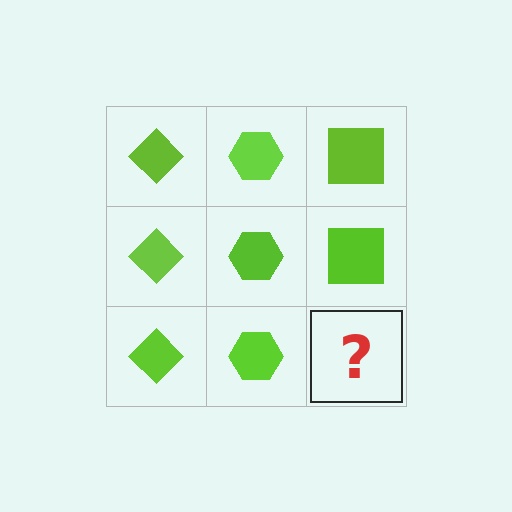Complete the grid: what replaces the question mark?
The question mark should be replaced with a lime square.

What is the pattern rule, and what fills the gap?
The rule is that each column has a consistent shape. The gap should be filled with a lime square.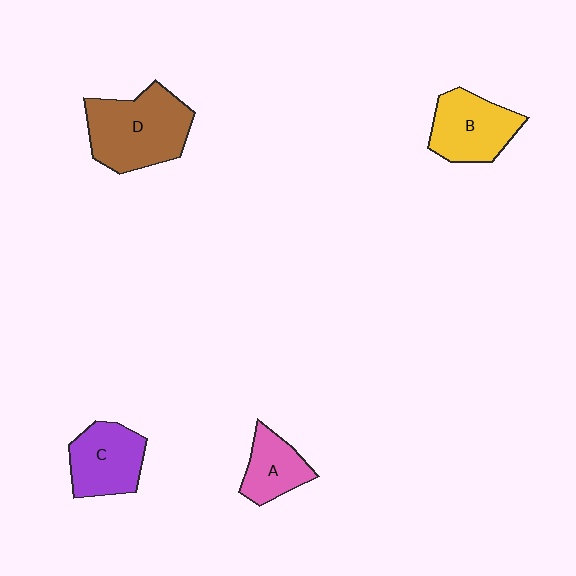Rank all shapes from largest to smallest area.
From largest to smallest: D (brown), B (yellow), C (purple), A (pink).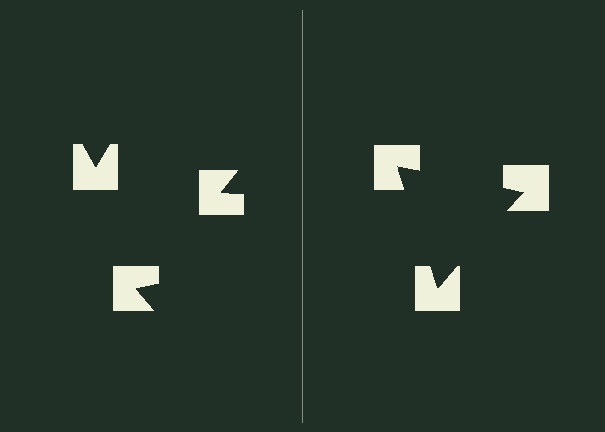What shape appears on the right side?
An illusory triangle.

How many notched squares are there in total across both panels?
6 — 3 on each side.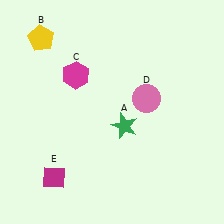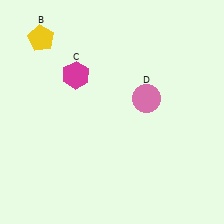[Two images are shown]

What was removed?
The magenta diamond (E), the green star (A) were removed in Image 2.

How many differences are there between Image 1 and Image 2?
There are 2 differences between the two images.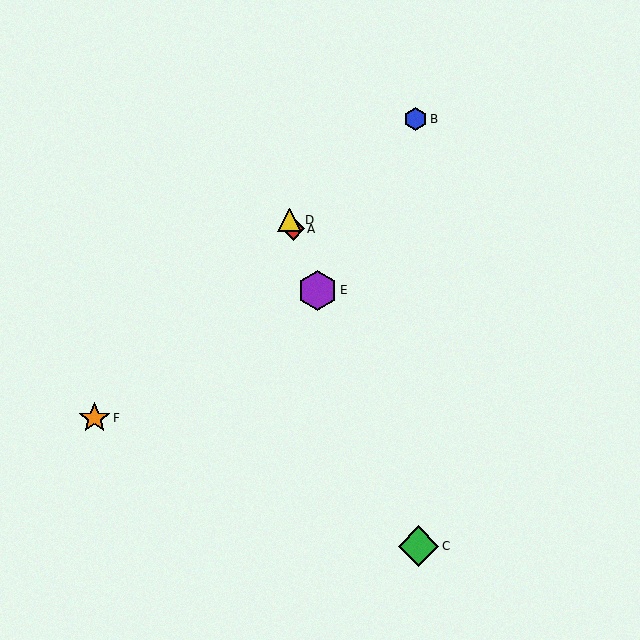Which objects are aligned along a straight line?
Objects A, C, D, E are aligned along a straight line.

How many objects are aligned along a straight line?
4 objects (A, C, D, E) are aligned along a straight line.